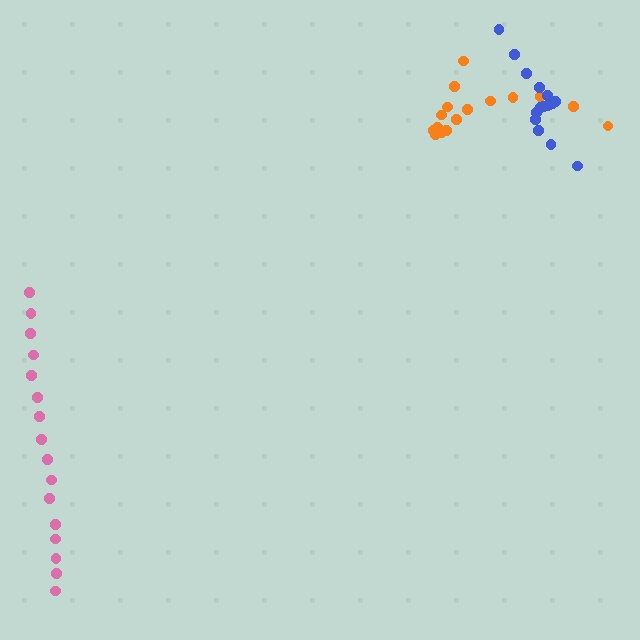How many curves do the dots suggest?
There are 3 distinct paths.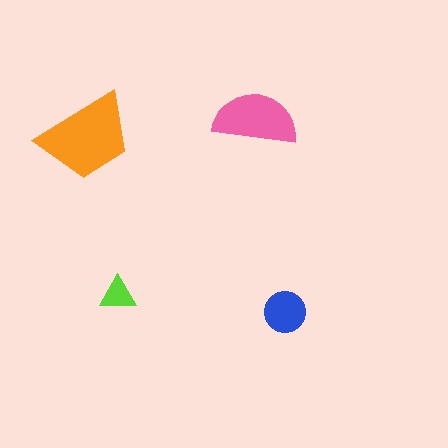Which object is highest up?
The pink semicircle is topmost.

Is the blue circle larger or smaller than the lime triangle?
Larger.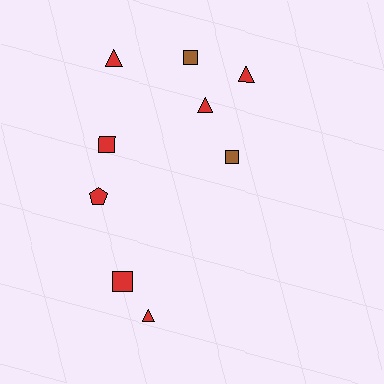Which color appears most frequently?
Red, with 7 objects.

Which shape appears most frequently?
Triangle, with 4 objects.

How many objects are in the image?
There are 9 objects.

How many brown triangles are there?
There are no brown triangles.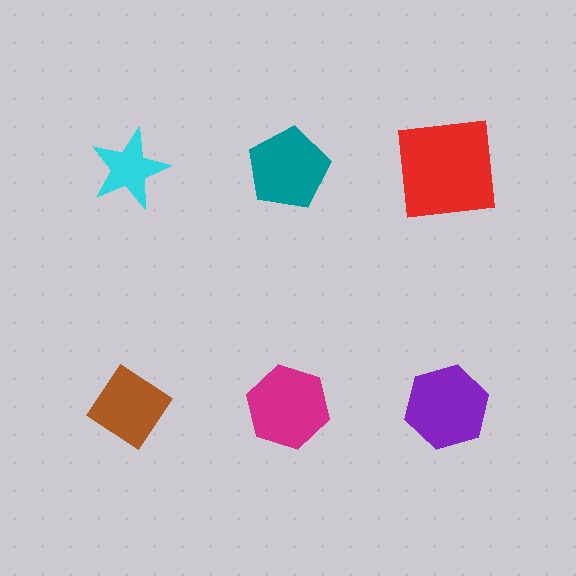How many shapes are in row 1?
3 shapes.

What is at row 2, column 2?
A magenta hexagon.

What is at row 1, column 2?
A teal pentagon.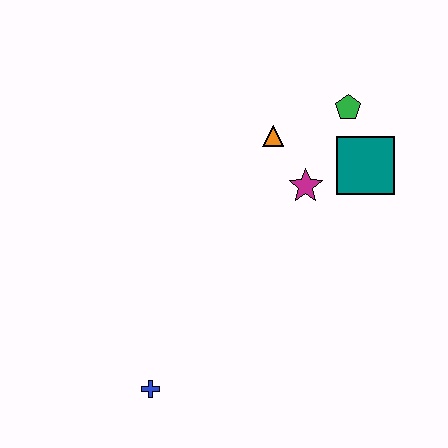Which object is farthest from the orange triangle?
The blue cross is farthest from the orange triangle.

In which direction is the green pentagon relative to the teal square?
The green pentagon is above the teal square.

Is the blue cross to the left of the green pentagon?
Yes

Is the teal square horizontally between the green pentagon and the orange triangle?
No